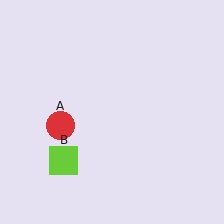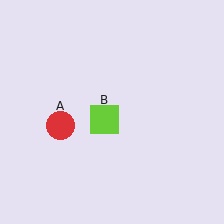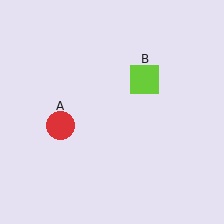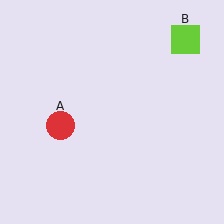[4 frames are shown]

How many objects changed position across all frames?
1 object changed position: lime square (object B).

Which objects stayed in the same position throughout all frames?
Red circle (object A) remained stationary.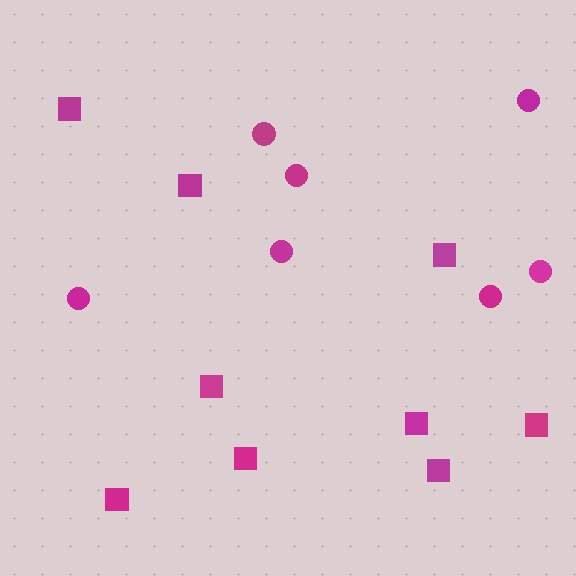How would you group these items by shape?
There are 2 groups: one group of squares (9) and one group of circles (7).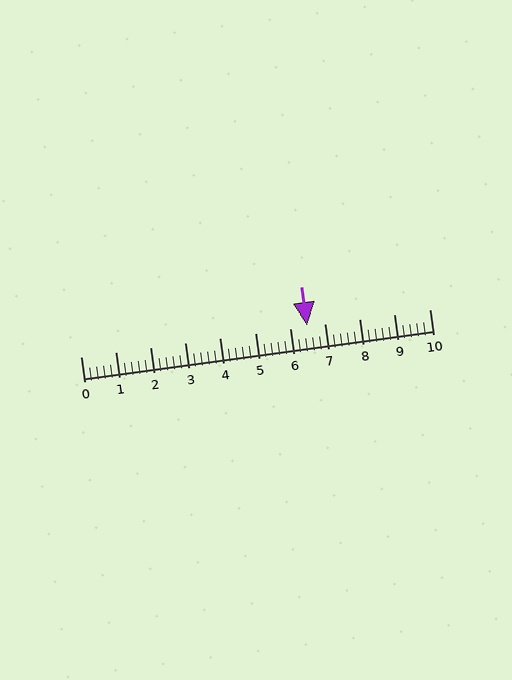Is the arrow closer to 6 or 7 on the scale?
The arrow is closer to 7.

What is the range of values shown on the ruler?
The ruler shows values from 0 to 10.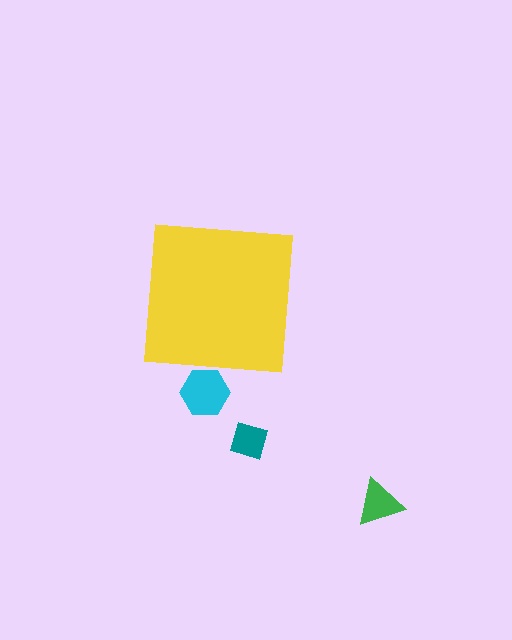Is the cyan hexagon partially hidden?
Yes, the cyan hexagon is partially hidden behind the yellow square.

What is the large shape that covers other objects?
A yellow square.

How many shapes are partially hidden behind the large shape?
1 shape is partially hidden.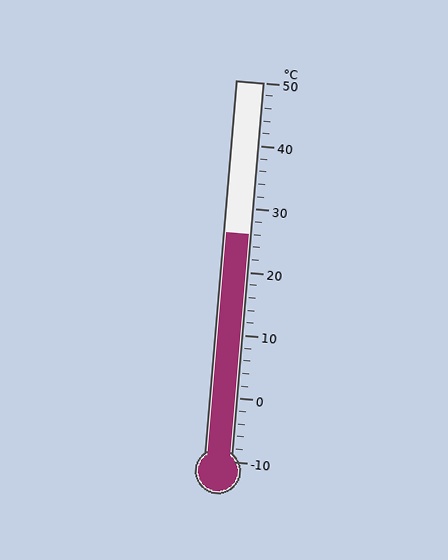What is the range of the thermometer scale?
The thermometer scale ranges from -10°C to 50°C.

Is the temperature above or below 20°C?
The temperature is above 20°C.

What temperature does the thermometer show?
The thermometer shows approximately 26°C.